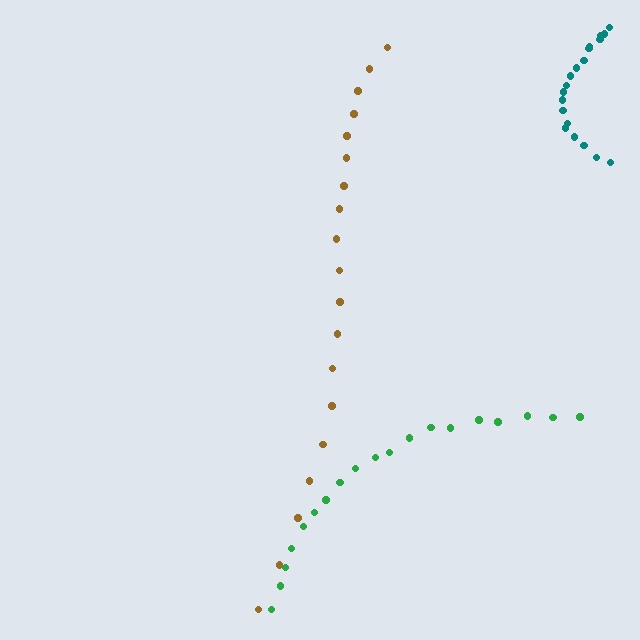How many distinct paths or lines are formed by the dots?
There are 3 distinct paths.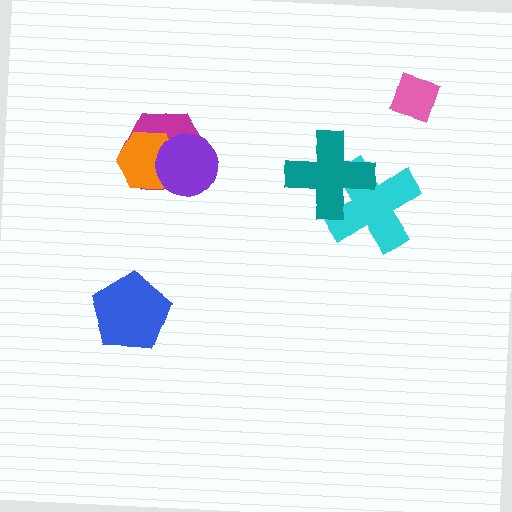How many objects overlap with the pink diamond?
0 objects overlap with the pink diamond.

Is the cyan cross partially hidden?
Yes, it is partially covered by another shape.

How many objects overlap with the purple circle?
2 objects overlap with the purple circle.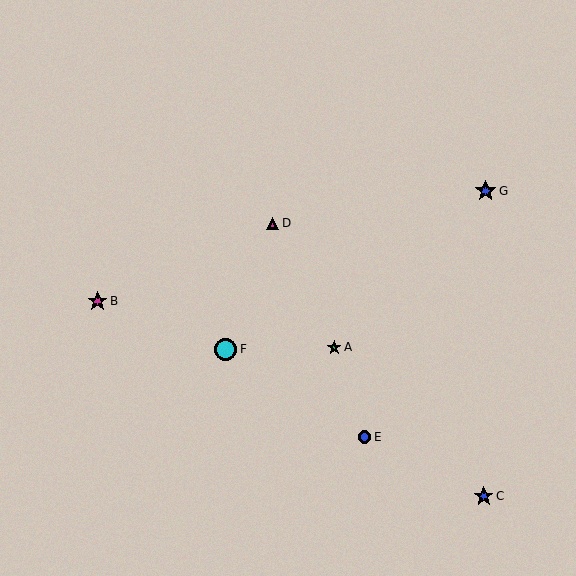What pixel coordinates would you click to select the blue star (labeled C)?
Click at (484, 496) to select the blue star C.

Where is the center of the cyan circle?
The center of the cyan circle is at (225, 349).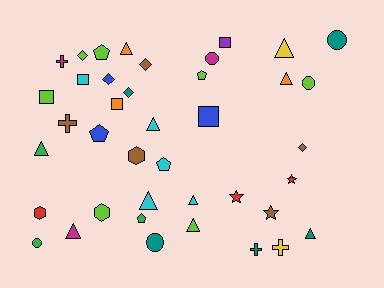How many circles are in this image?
There are 5 circles.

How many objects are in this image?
There are 40 objects.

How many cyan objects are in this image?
There are 5 cyan objects.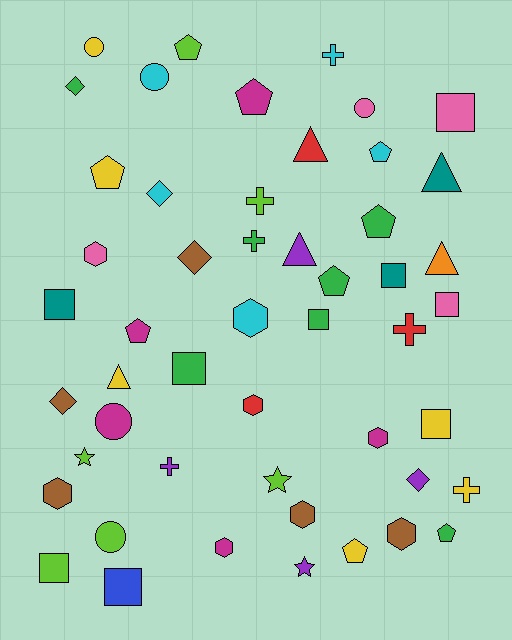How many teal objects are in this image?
There are 3 teal objects.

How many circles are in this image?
There are 5 circles.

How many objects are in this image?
There are 50 objects.